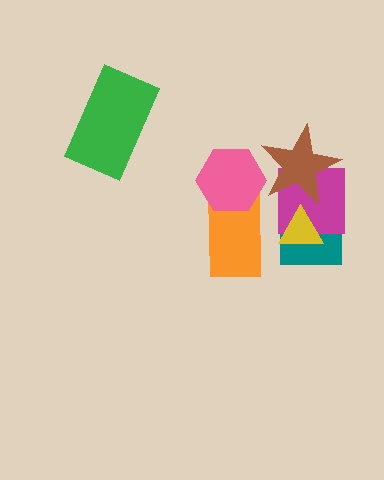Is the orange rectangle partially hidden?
Yes, it is partially covered by another shape.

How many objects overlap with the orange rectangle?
1 object overlaps with the orange rectangle.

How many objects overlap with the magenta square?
3 objects overlap with the magenta square.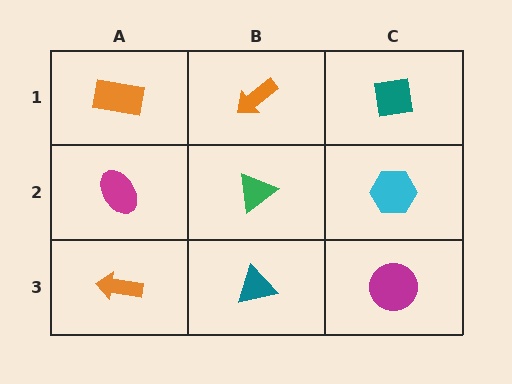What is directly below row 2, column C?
A magenta circle.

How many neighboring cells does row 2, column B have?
4.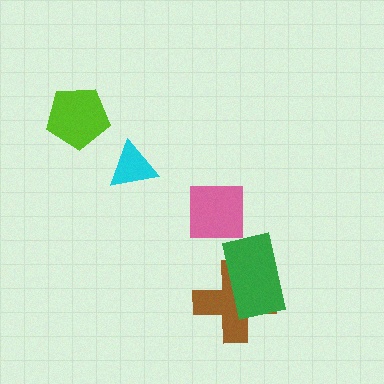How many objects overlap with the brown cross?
1 object overlaps with the brown cross.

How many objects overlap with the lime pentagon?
0 objects overlap with the lime pentagon.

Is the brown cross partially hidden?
Yes, it is partially covered by another shape.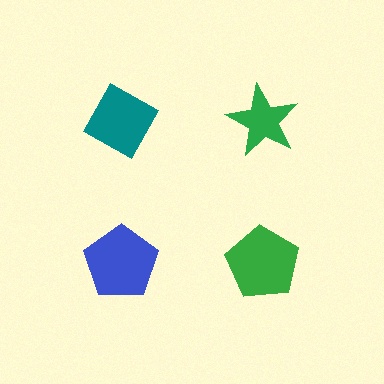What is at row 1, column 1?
A teal diamond.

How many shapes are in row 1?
2 shapes.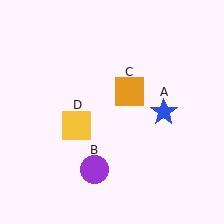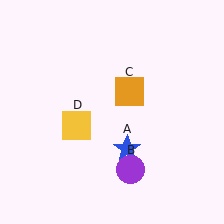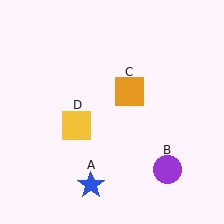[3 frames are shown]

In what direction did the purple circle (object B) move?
The purple circle (object B) moved right.